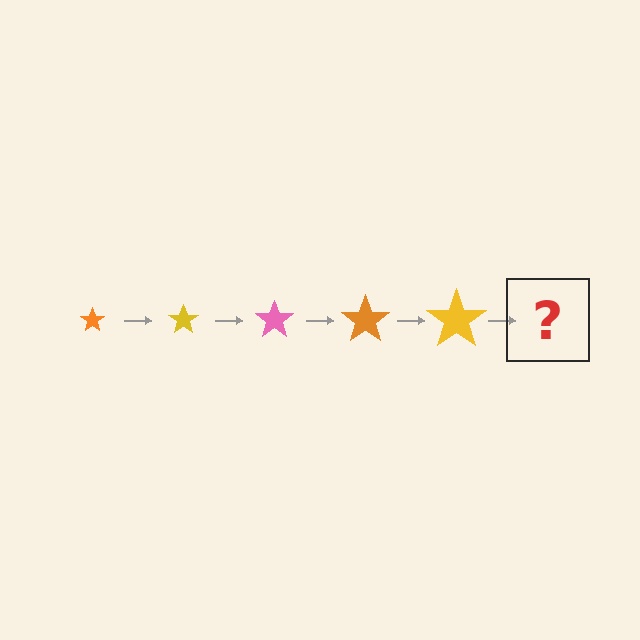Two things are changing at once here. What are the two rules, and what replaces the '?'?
The two rules are that the star grows larger each step and the color cycles through orange, yellow, and pink. The '?' should be a pink star, larger than the previous one.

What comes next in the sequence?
The next element should be a pink star, larger than the previous one.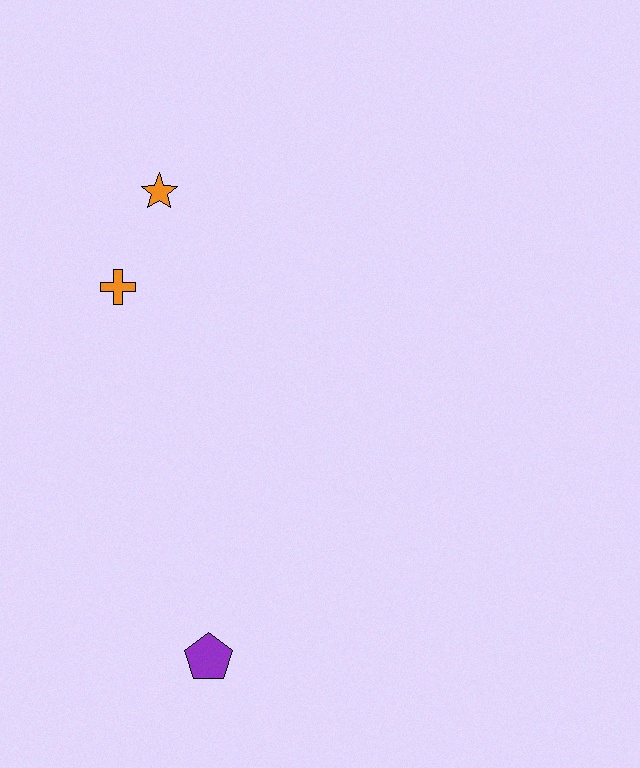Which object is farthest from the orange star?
The purple pentagon is farthest from the orange star.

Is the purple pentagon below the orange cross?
Yes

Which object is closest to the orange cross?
The orange star is closest to the orange cross.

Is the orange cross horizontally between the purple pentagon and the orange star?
No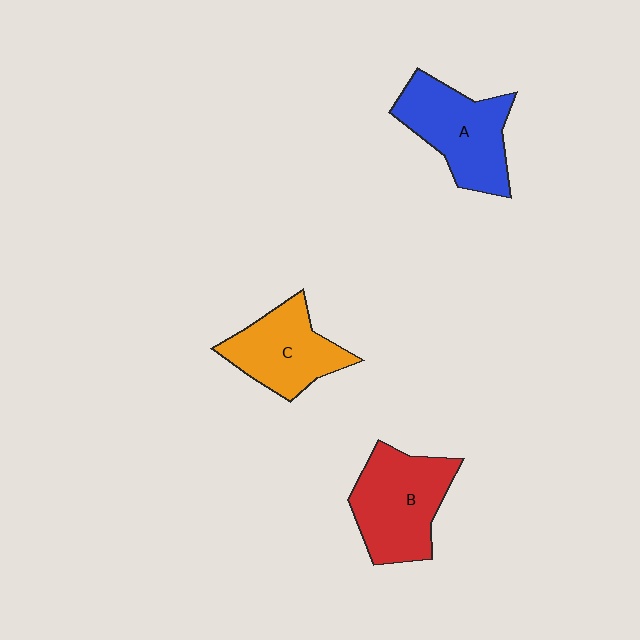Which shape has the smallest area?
Shape C (orange).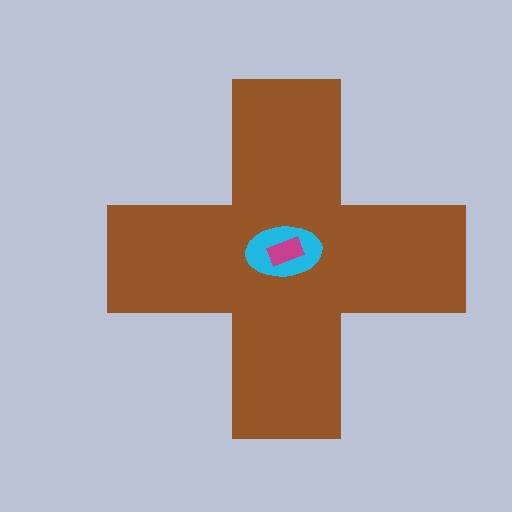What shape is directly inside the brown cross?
The cyan ellipse.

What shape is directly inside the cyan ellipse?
The magenta rectangle.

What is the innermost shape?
The magenta rectangle.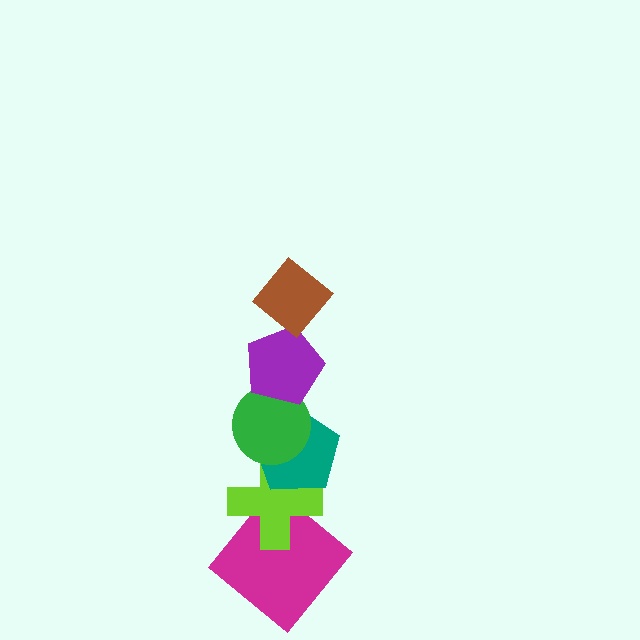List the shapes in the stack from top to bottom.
From top to bottom: the brown diamond, the purple pentagon, the green circle, the teal pentagon, the lime cross, the magenta diamond.